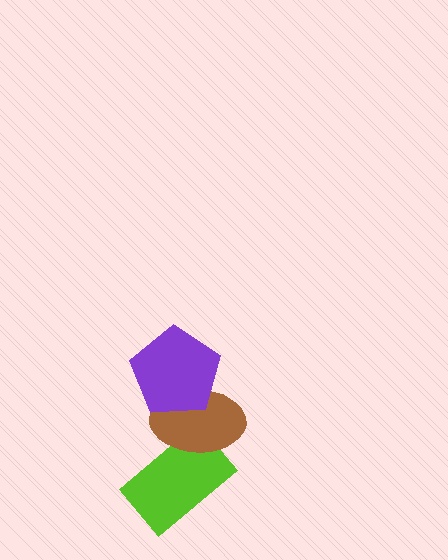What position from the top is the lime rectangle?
The lime rectangle is 3rd from the top.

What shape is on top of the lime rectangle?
The brown ellipse is on top of the lime rectangle.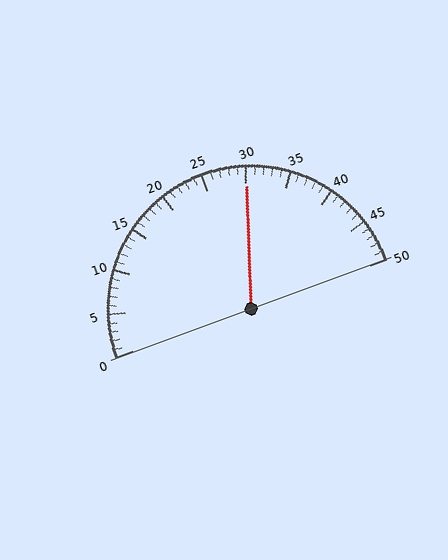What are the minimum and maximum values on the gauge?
The gauge ranges from 0 to 50.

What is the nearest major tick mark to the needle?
The nearest major tick mark is 30.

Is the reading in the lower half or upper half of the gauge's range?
The reading is in the upper half of the range (0 to 50).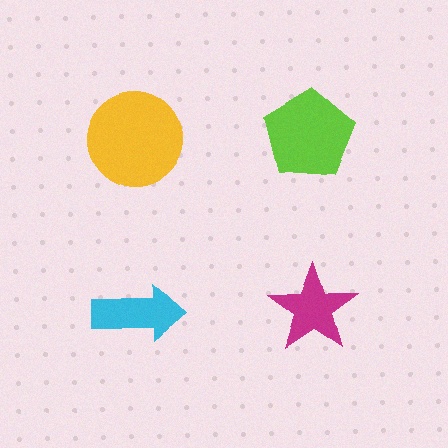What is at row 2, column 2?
A magenta star.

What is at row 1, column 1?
A yellow circle.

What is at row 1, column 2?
A lime pentagon.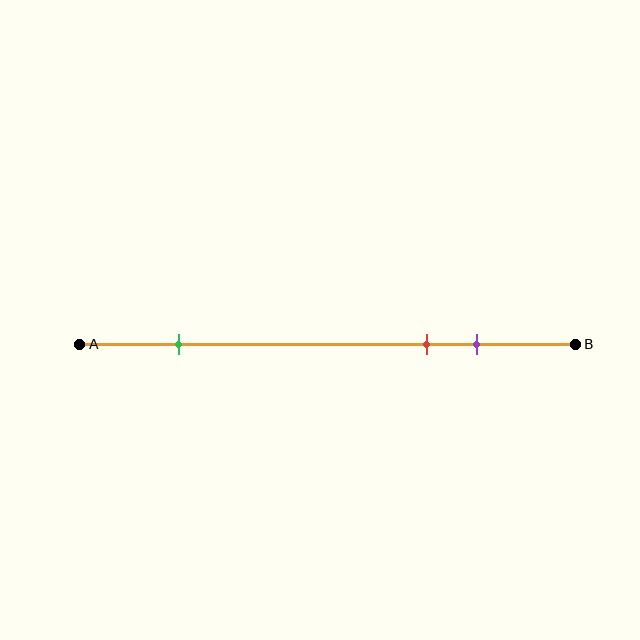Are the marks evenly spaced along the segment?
No, the marks are not evenly spaced.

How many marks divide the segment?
There are 3 marks dividing the segment.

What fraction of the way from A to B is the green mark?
The green mark is approximately 20% (0.2) of the way from A to B.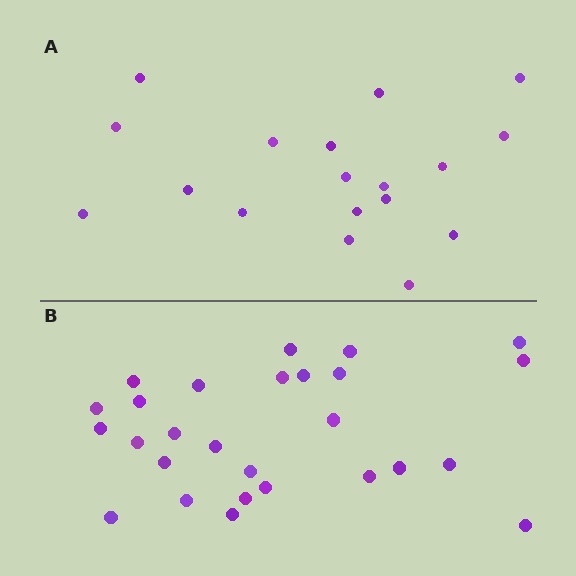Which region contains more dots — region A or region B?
Region B (the bottom region) has more dots.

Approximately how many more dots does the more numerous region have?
Region B has roughly 8 or so more dots than region A.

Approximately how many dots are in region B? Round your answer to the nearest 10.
About 30 dots. (The exact count is 27, which rounds to 30.)